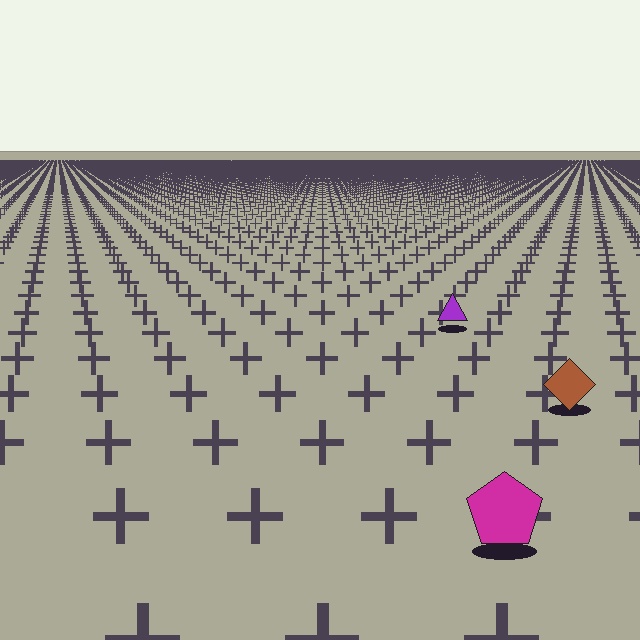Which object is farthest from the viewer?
The purple triangle is farthest from the viewer. It appears smaller and the ground texture around it is denser.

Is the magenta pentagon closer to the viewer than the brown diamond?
Yes. The magenta pentagon is closer — you can tell from the texture gradient: the ground texture is coarser near it.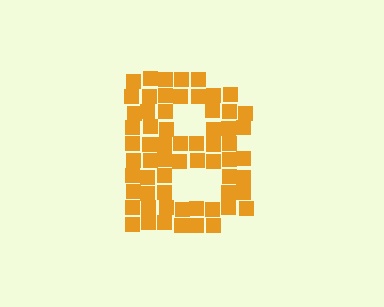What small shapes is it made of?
It is made of small squares.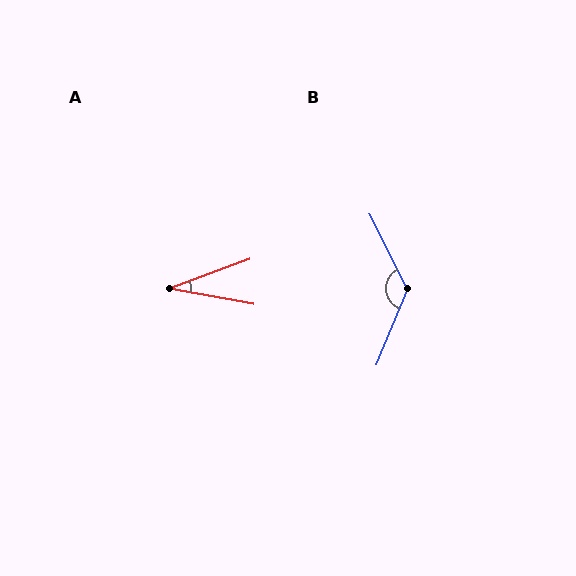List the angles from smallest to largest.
A (30°), B (131°).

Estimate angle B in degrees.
Approximately 131 degrees.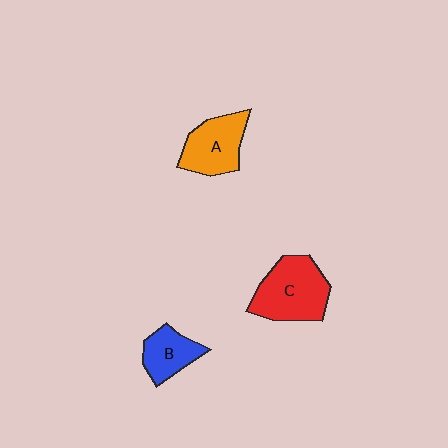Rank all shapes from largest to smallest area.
From largest to smallest: C (red), A (orange), B (blue).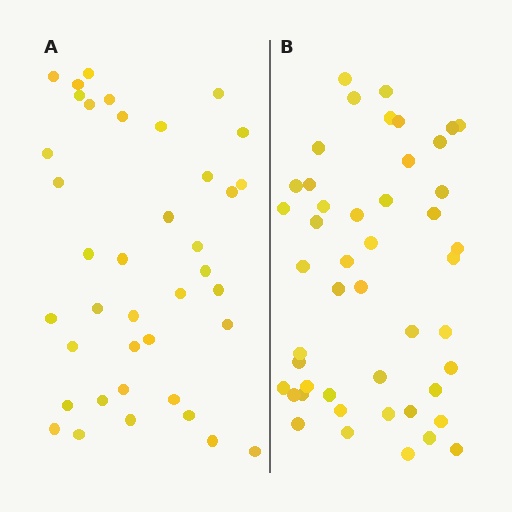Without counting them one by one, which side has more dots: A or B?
Region B (the right region) has more dots.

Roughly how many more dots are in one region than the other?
Region B has roughly 8 or so more dots than region A.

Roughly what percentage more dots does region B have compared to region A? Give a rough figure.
About 20% more.